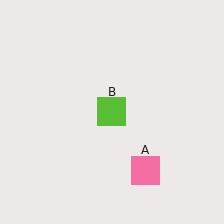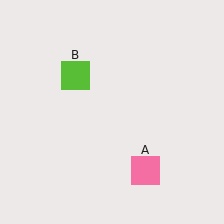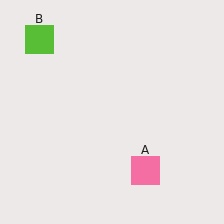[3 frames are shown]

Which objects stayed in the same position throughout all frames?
Pink square (object A) remained stationary.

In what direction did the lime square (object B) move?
The lime square (object B) moved up and to the left.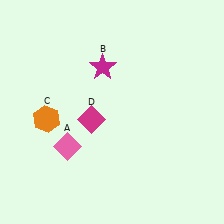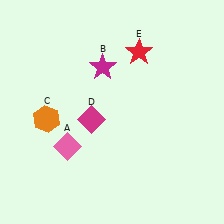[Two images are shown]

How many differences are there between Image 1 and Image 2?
There is 1 difference between the two images.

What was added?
A red star (E) was added in Image 2.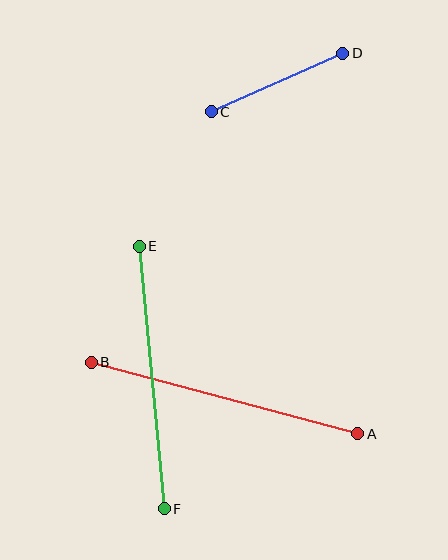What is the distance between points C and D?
The distance is approximately 144 pixels.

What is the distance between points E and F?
The distance is approximately 263 pixels.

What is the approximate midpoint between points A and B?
The midpoint is at approximately (225, 398) pixels.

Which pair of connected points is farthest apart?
Points A and B are farthest apart.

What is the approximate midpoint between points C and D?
The midpoint is at approximately (277, 82) pixels.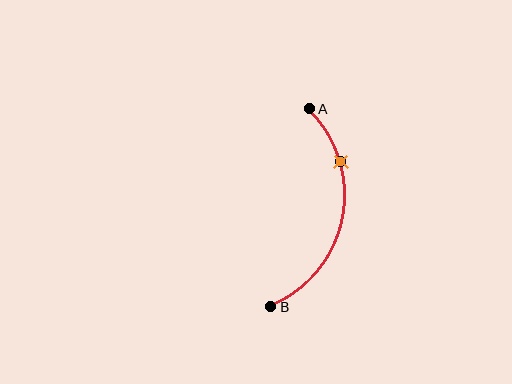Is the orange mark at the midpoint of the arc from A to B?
No. The orange mark lies on the arc but is closer to endpoint A. The arc midpoint would be at the point on the curve equidistant along the arc from both A and B.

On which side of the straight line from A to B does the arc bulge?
The arc bulges to the right of the straight line connecting A and B.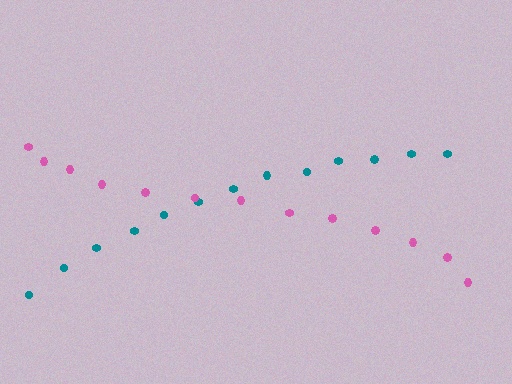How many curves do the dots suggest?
There are 2 distinct paths.